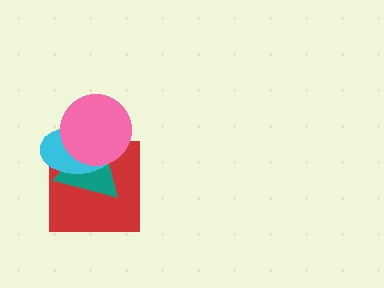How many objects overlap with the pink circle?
3 objects overlap with the pink circle.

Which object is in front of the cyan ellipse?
The pink circle is in front of the cyan ellipse.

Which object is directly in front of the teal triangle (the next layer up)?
The cyan ellipse is directly in front of the teal triangle.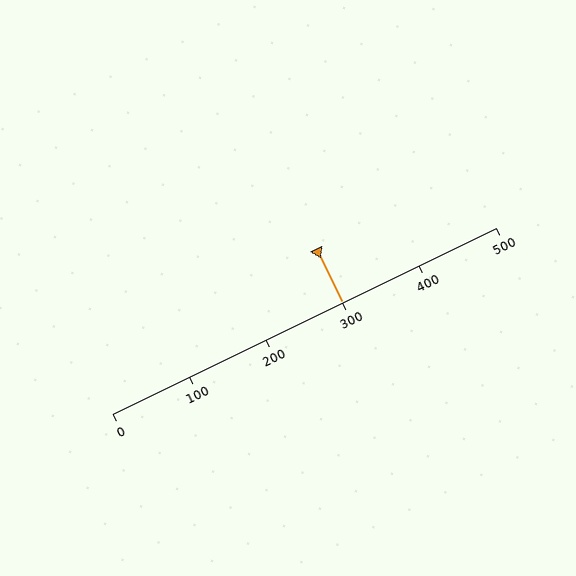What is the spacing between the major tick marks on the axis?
The major ticks are spaced 100 apart.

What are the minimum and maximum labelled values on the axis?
The axis runs from 0 to 500.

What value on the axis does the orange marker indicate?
The marker indicates approximately 300.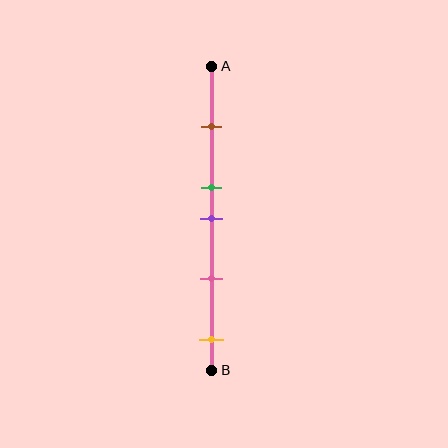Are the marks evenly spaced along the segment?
No, the marks are not evenly spaced.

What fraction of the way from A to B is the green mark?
The green mark is approximately 40% (0.4) of the way from A to B.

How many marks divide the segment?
There are 5 marks dividing the segment.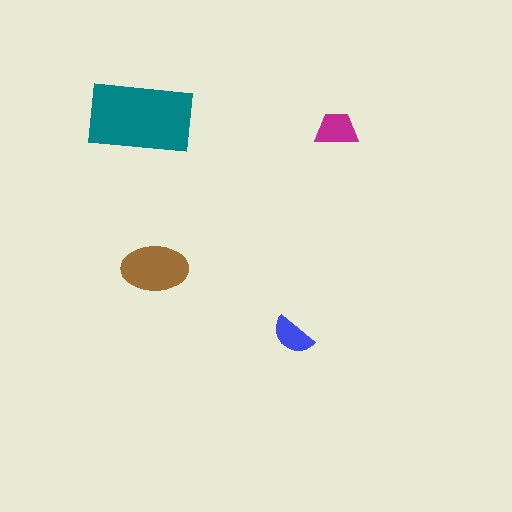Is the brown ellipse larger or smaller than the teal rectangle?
Smaller.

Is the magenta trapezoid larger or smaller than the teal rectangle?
Smaller.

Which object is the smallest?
The blue semicircle.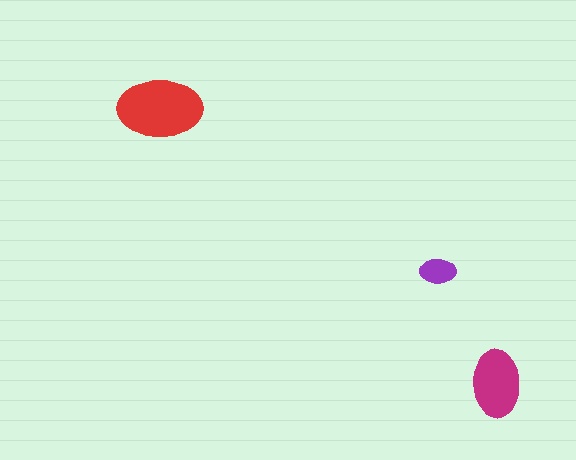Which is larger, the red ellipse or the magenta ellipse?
The red one.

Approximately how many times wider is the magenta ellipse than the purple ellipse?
About 2 times wider.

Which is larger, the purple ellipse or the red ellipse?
The red one.